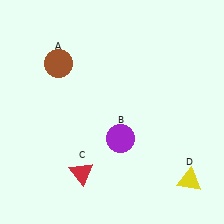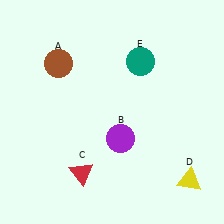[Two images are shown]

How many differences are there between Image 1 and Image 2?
There is 1 difference between the two images.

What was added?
A teal circle (E) was added in Image 2.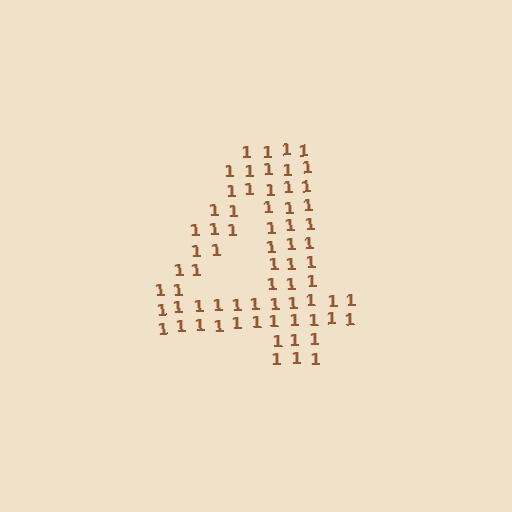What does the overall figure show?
The overall figure shows the digit 4.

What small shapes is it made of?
It is made of small digit 1's.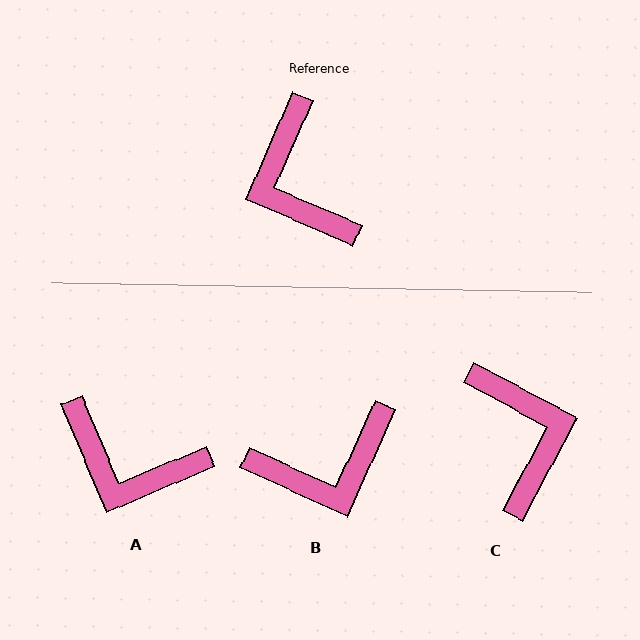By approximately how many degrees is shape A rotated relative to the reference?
Approximately 46 degrees counter-clockwise.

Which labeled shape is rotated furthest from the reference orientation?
C, about 175 degrees away.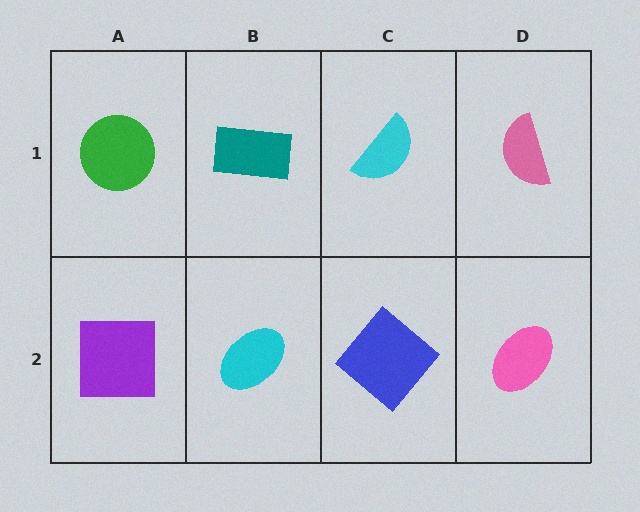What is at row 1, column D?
A pink semicircle.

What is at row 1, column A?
A green circle.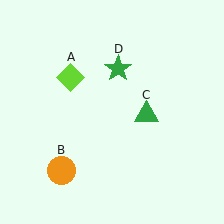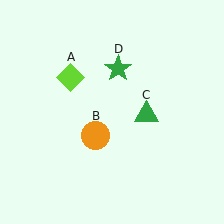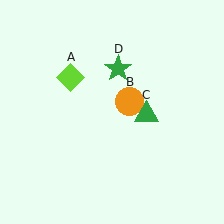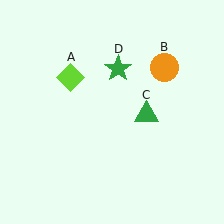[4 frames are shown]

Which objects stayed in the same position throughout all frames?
Lime diamond (object A) and green triangle (object C) and green star (object D) remained stationary.